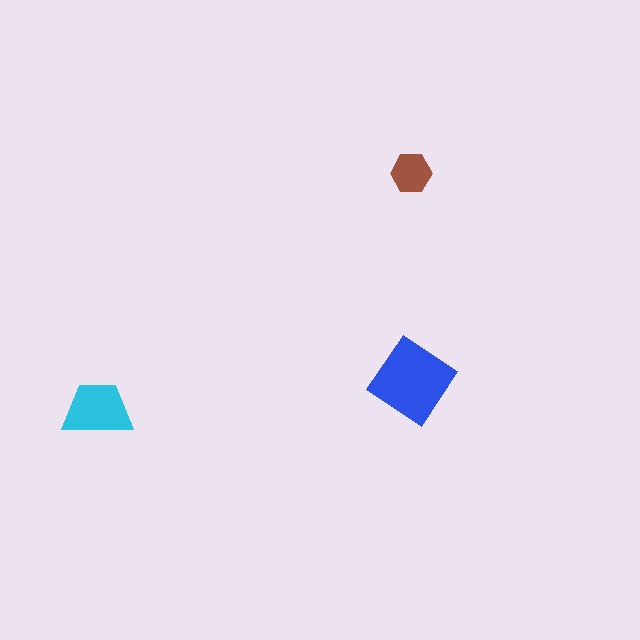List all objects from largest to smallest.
The blue diamond, the cyan trapezoid, the brown hexagon.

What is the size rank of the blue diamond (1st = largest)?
1st.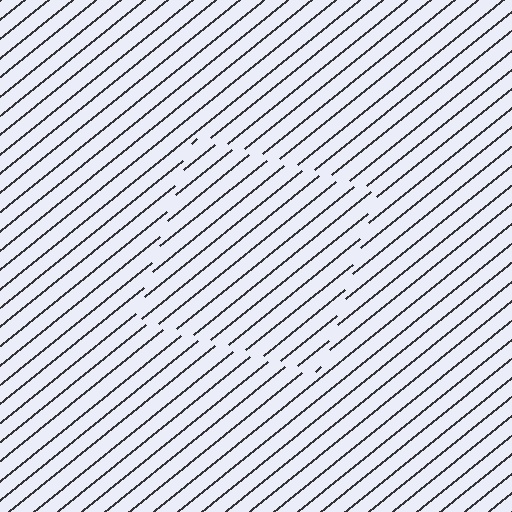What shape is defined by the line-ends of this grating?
An illusory square. The interior of the shape contains the same grating, shifted by half a period — the contour is defined by the phase discontinuity where line-ends from the inner and outer gratings abut.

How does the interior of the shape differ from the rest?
The interior of the shape contains the same grating, shifted by half a period — the contour is defined by the phase discontinuity where line-ends from the inner and outer gratings abut.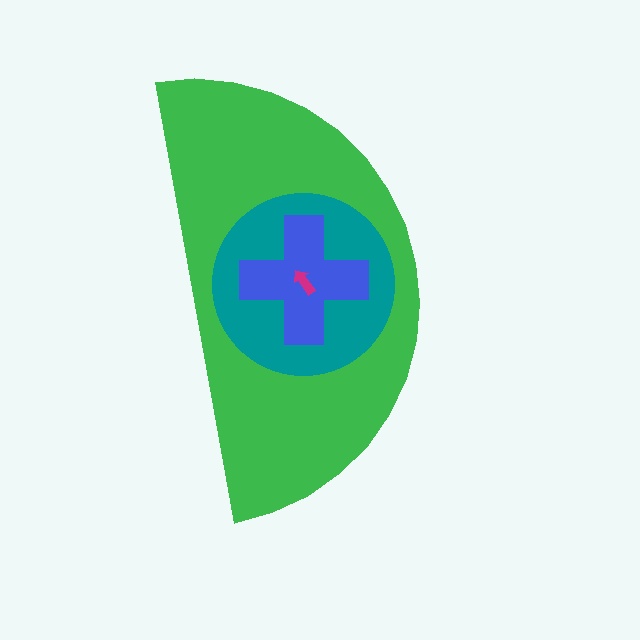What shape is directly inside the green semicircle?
The teal circle.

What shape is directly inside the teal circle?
The blue cross.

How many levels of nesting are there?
4.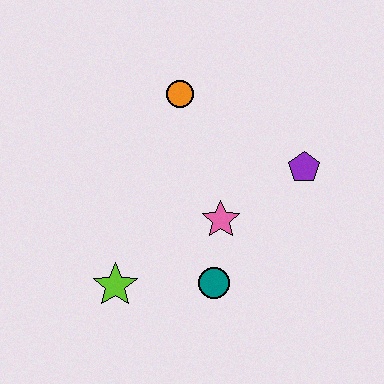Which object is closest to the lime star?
The teal circle is closest to the lime star.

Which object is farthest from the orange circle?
The lime star is farthest from the orange circle.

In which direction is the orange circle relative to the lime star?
The orange circle is above the lime star.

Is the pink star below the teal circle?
No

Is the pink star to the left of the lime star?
No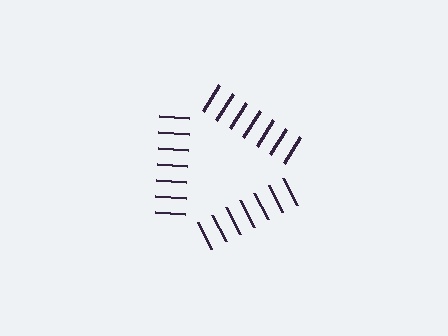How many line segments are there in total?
21 — 7 along each of the 3 edges.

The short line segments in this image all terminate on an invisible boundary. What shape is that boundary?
An illusory triangle — the line segments terminate on its edges but no continuous stroke is drawn.